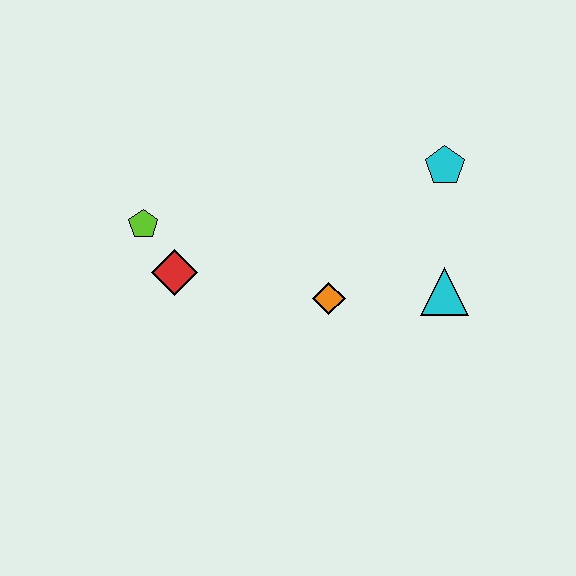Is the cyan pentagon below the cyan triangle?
No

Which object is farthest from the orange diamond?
The lime pentagon is farthest from the orange diamond.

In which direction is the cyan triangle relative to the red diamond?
The cyan triangle is to the right of the red diamond.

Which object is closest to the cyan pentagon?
The cyan triangle is closest to the cyan pentagon.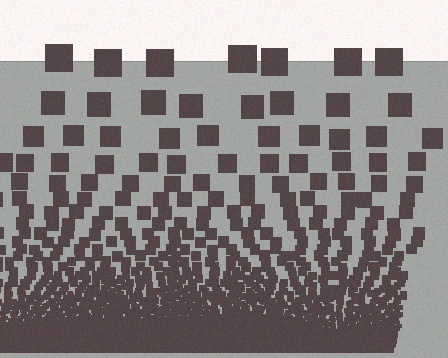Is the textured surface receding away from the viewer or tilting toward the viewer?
The surface appears to tilt toward the viewer. Texture elements get larger and sparser toward the top.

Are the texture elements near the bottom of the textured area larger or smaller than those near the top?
Smaller. The gradient is inverted — elements near the bottom are smaller and denser.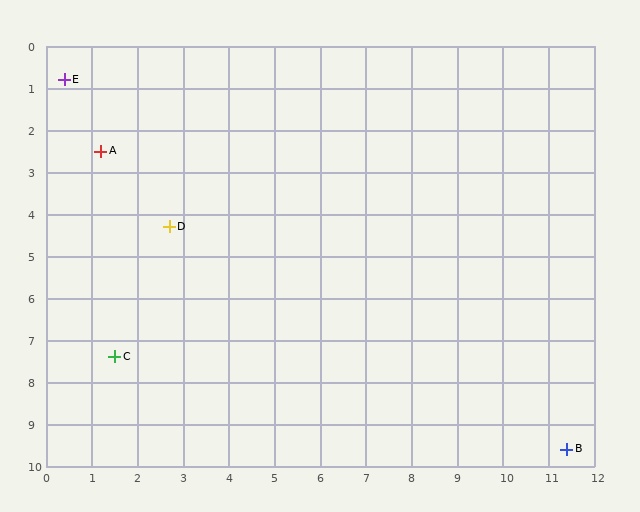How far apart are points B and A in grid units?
Points B and A are about 12.4 grid units apart.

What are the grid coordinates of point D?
Point D is at approximately (2.7, 4.3).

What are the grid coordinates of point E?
Point E is at approximately (0.4, 0.8).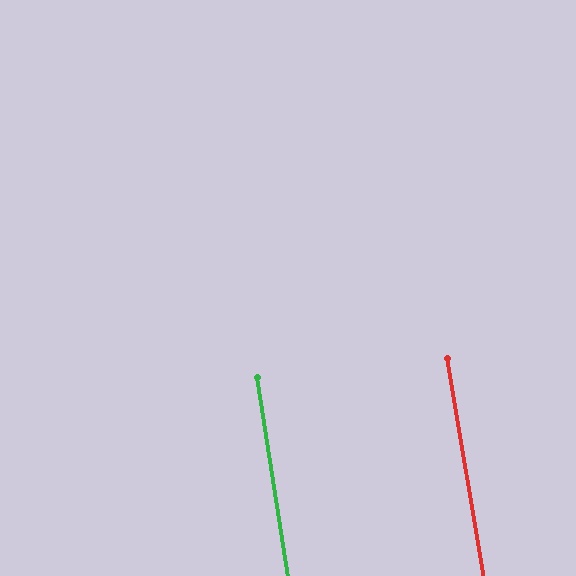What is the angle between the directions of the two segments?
Approximately 1 degree.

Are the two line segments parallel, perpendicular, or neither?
Parallel — their directions differ by only 0.9°.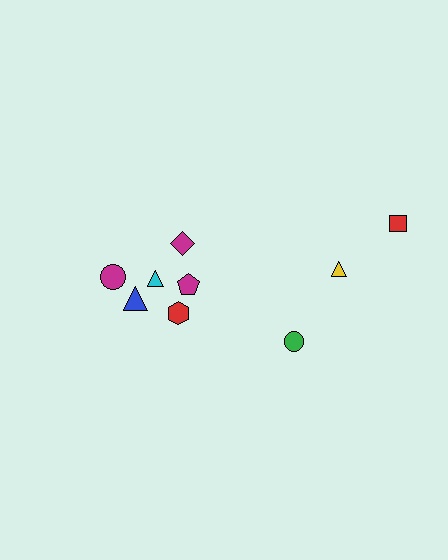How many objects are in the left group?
There are 6 objects.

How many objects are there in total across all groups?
There are 9 objects.